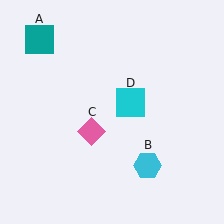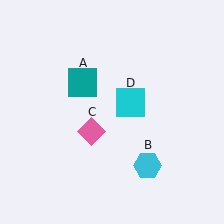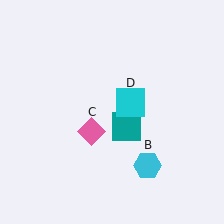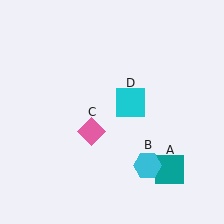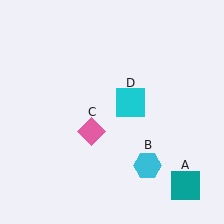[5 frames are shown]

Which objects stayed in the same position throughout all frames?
Cyan hexagon (object B) and pink diamond (object C) and cyan square (object D) remained stationary.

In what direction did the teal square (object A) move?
The teal square (object A) moved down and to the right.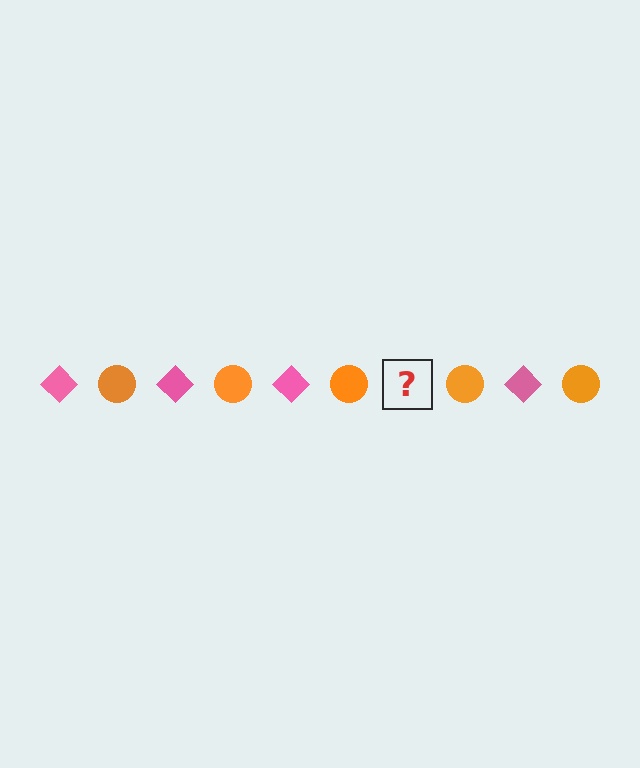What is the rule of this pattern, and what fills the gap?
The rule is that the pattern alternates between pink diamond and orange circle. The gap should be filled with a pink diamond.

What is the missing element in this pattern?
The missing element is a pink diamond.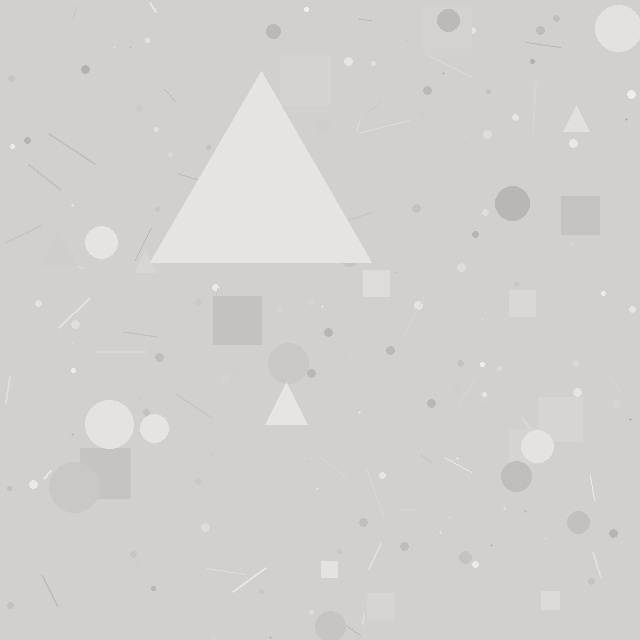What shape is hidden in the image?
A triangle is hidden in the image.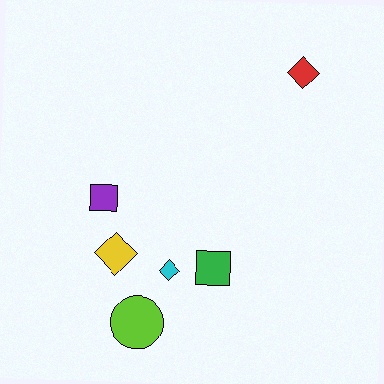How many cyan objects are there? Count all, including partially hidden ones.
There is 1 cyan object.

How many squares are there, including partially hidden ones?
There are 2 squares.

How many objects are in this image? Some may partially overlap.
There are 6 objects.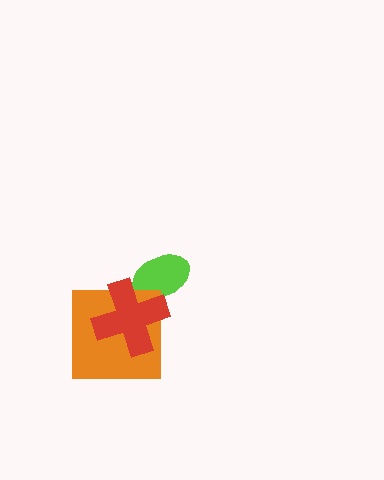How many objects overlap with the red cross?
2 objects overlap with the red cross.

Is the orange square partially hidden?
Yes, it is partially covered by another shape.